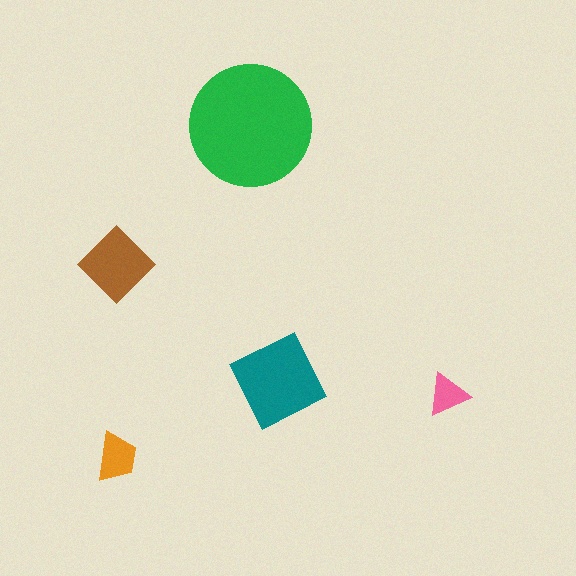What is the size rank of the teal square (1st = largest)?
2nd.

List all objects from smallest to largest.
The pink triangle, the orange trapezoid, the brown diamond, the teal square, the green circle.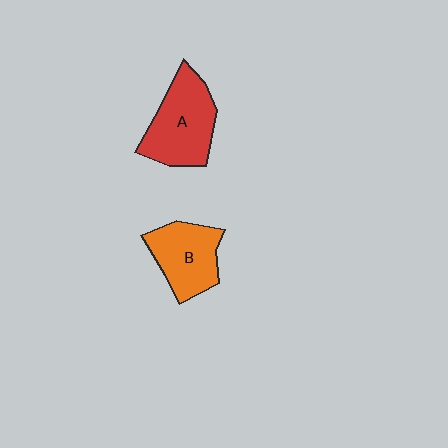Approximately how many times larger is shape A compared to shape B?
Approximately 1.2 times.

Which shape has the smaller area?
Shape B (orange).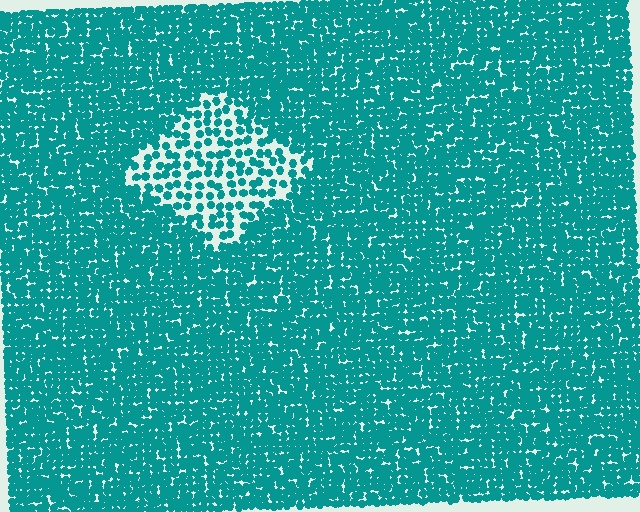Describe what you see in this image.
The image contains small teal elements arranged at two different densities. A diamond-shaped region is visible where the elements are less densely packed than the surrounding area.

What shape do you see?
I see a diamond.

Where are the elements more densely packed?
The elements are more densely packed outside the diamond boundary.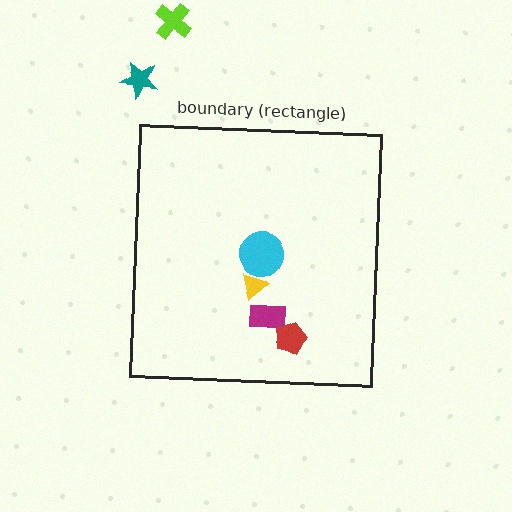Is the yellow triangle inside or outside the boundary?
Inside.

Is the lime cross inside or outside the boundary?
Outside.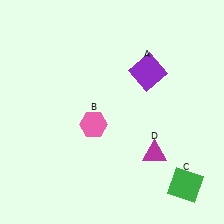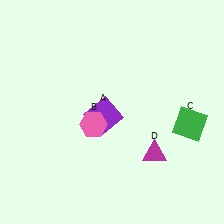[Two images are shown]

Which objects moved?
The objects that moved are: the purple square (A), the green square (C).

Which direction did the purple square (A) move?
The purple square (A) moved left.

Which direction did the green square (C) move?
The green square (C) moved up.